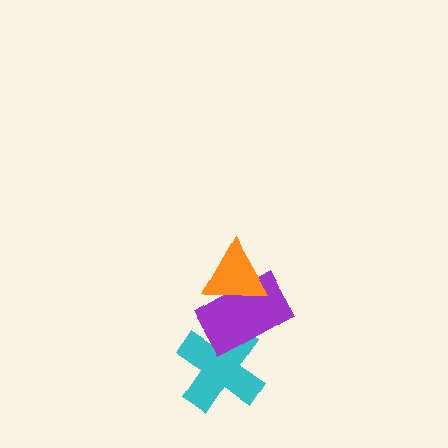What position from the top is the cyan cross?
The cyan cross is 3rd from the top.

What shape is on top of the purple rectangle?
The orange triangle is on top of the purple rectangle.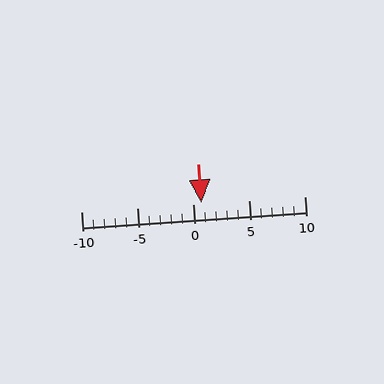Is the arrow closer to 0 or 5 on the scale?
The arrow is closer to 0.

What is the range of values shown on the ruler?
The ruler shows values from -10 to 10.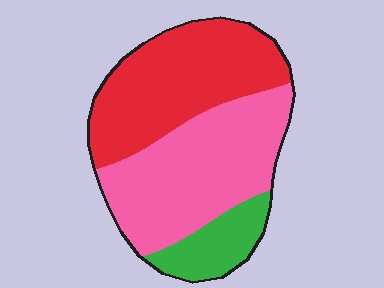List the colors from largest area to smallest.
From largest to smallest: pink, red, green.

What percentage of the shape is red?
Red covers around 40% of the shape.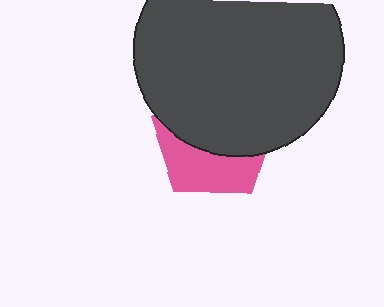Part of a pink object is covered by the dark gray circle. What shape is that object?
It is a pentagon.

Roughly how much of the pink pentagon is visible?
A small part of it is visible (roughly 40%).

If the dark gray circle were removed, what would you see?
You would see the complete pink pentagon.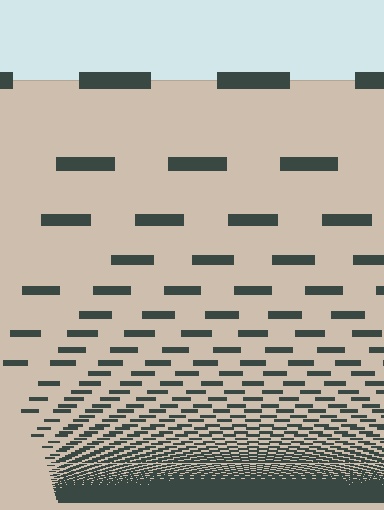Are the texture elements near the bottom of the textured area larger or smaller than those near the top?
Smaller. The gradient is inverted — elements near the bottom are smaller and denser.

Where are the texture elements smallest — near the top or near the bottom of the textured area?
Near the bottom.